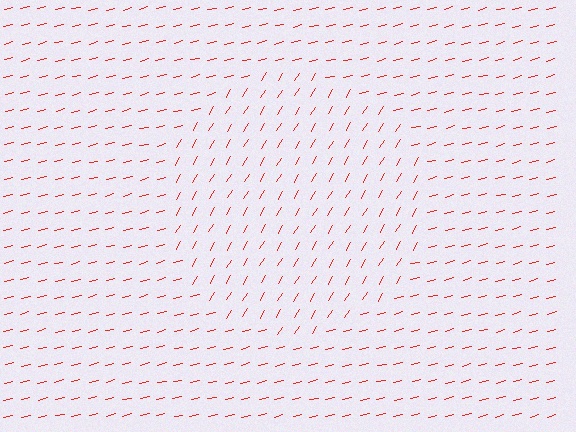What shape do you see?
I see a circle.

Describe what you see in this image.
The image is filled with small red line segments. A circle region in the image has lines oriented differently from the surrounding lines, creating a visible texture boundary.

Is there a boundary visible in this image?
Yes, there is a texture boundary formed by a change in line orientation.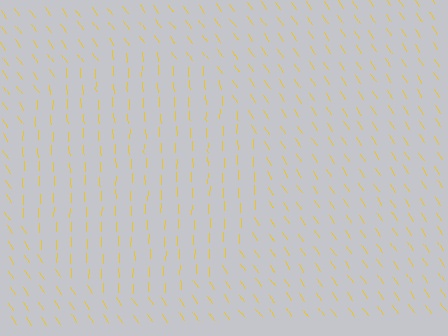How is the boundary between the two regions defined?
The boundary is defined purely by a change in line orientation (approximately 33 degrees difference). All lines are the same color and thickness.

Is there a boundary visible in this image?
Yes, there is a texture boundary formed by a change in line orientation.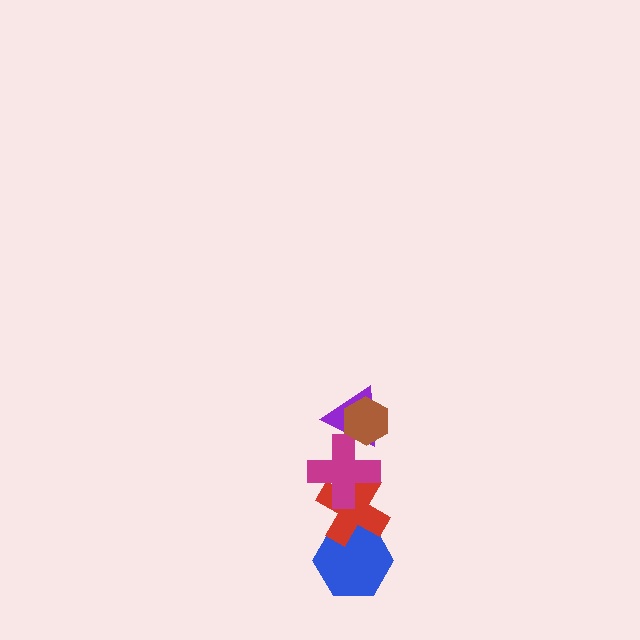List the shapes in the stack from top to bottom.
From top to bottom: the brown hexagon, the purple triangle, the magenta cross, the red cross, the blue hexagon.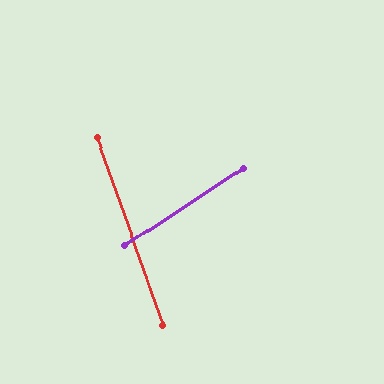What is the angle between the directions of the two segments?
Approximately 76 degrees.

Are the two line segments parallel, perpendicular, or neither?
Neither parallel nor perpendicular — they differ by about 76°.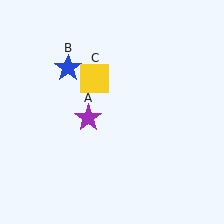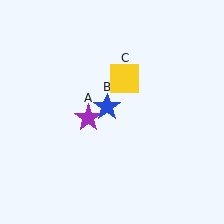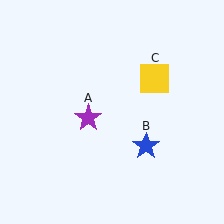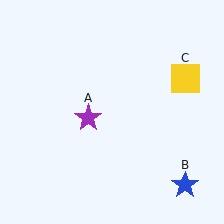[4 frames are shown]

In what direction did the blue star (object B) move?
The blue star (object B) moved down and to the right.